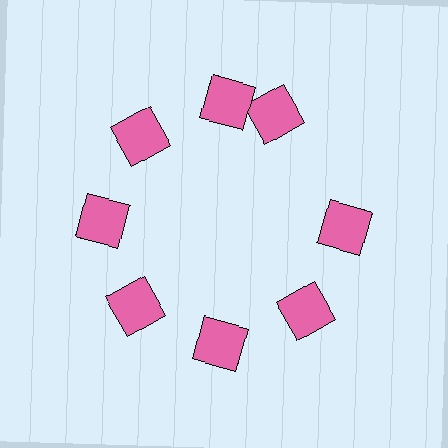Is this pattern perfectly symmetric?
No. The 8 pink squares are arranged in a ring, but one element near the 2 o'clock position is rotated out of alignment along the ring, breaking the 8-fold rotational symmetry.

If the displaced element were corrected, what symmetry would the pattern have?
It would have 8-fold rotational symmetry — the pattern would map onto itself every 45 degrees.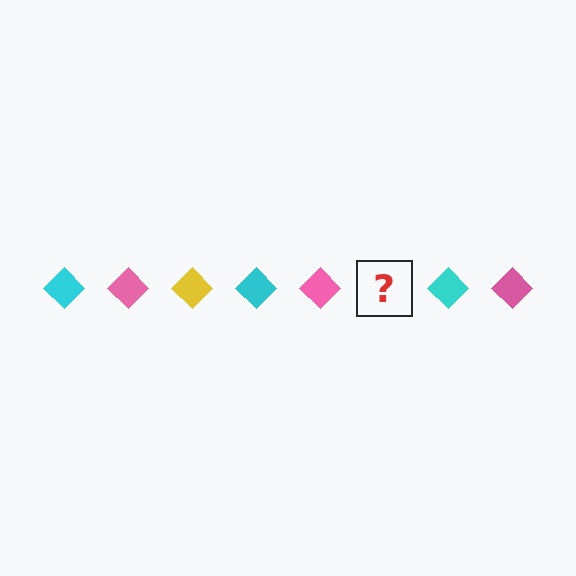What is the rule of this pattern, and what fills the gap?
The rule is that the pattern cycles through cyan, pink, yellow diamonds. The gap should be filled with a yellow diamond.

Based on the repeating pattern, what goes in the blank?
The blank should be a yellow diamond.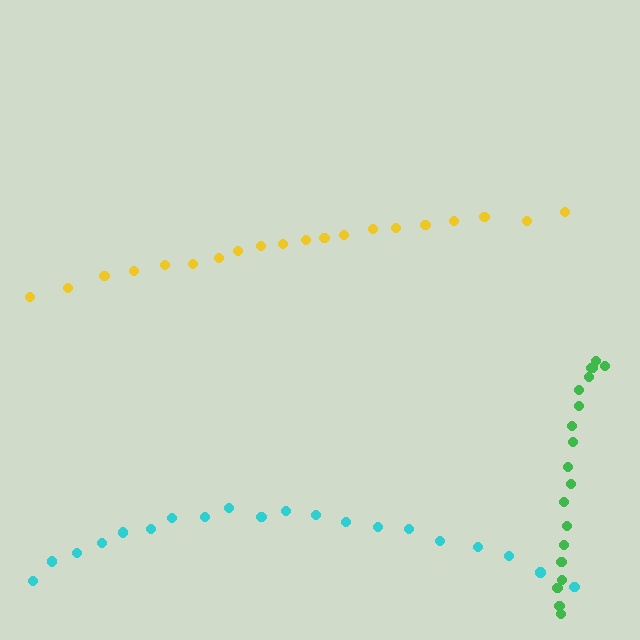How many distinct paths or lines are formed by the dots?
There are 3 distinct paths.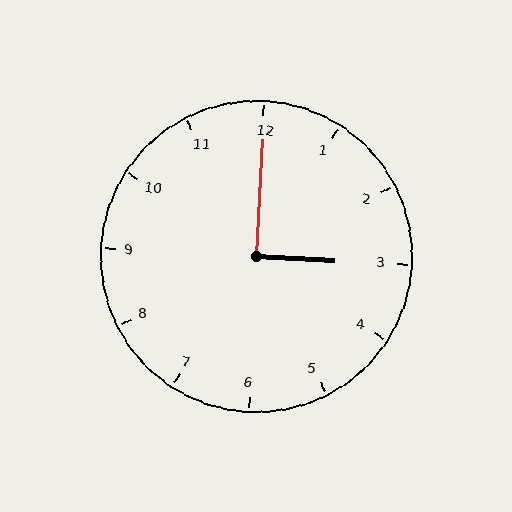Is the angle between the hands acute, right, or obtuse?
It is right.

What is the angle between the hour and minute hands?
Approximately 90 degrees.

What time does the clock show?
3:00.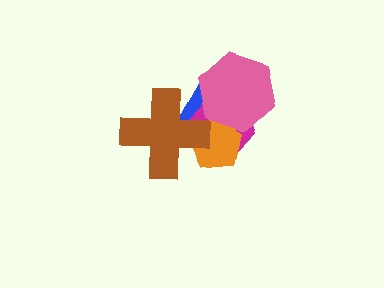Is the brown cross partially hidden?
No, no other shape covers it.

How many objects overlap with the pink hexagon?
3 objects overlap with the pink hexagon.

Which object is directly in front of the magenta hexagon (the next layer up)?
The orange pentagon is directly in front of the magenta hexagon.